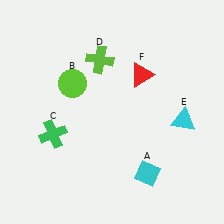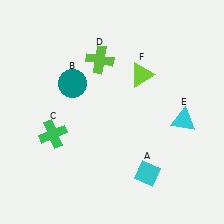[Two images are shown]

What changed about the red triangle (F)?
In Image 1, F is red. In Image 2, it changed to lime.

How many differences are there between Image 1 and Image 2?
There are 2 differences between the two images.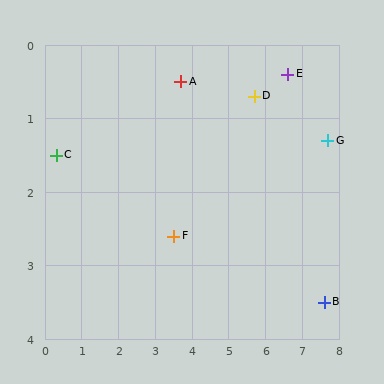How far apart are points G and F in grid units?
Points G and F are about 4.4 grid units apart.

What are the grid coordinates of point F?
Point F is at approximately (3.5, 2.6).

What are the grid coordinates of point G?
Point G is at approximately (7.7, 1.3).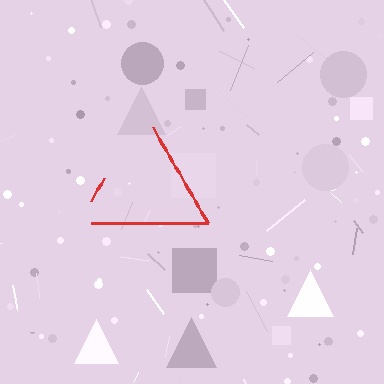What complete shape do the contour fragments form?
The contour fragments form a triangle.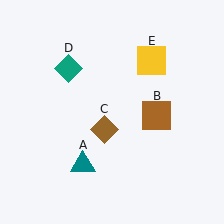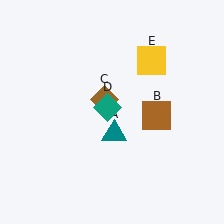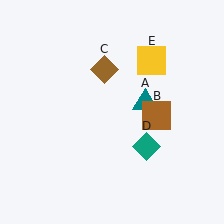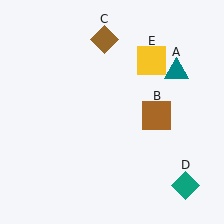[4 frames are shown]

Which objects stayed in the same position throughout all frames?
Brown square (object B) and yellow square (object E) remained stationary.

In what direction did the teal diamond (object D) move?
The teal diamond (object D) moved down and to the right.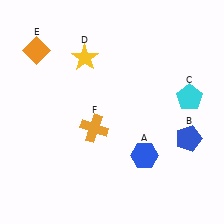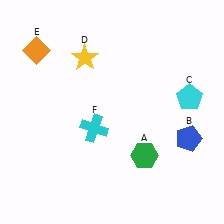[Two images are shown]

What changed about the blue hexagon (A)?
In Image 1, A is blue. In Image 2, it changed to green.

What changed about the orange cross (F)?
In Image 1, F is orange. In Image 2, it changed to cyan.